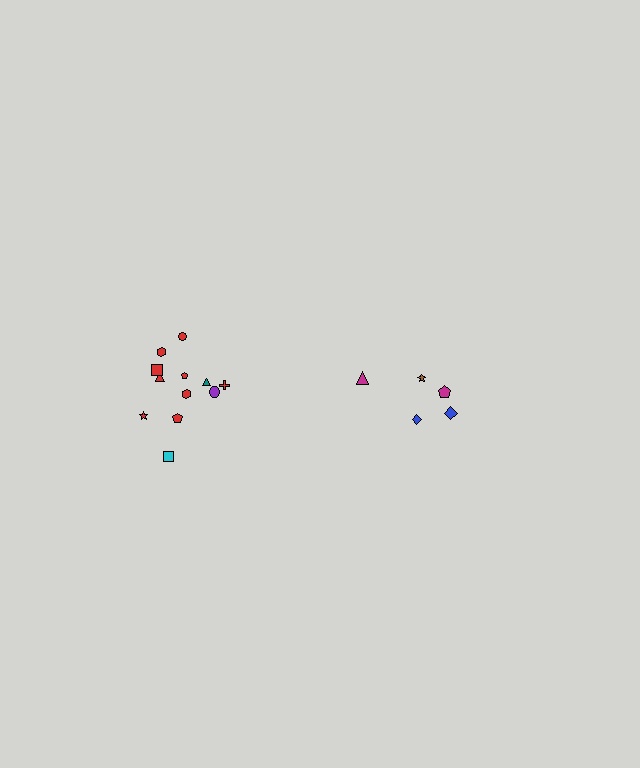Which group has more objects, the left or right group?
The left group.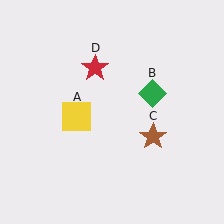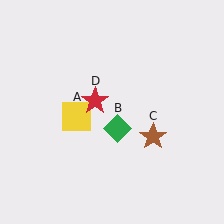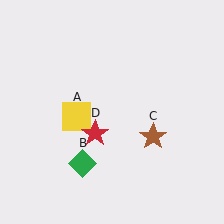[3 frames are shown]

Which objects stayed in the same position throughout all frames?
Yellow square (object A) and brown star (object C) remained stationary.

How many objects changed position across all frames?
2 objects changed position: green diamond (object B), red star (object D).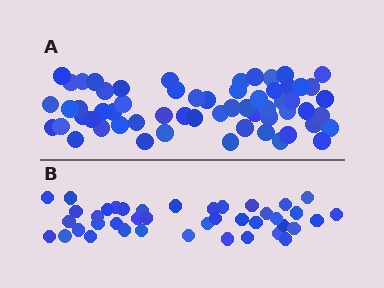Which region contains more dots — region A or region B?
Region A (the top region) has more dots.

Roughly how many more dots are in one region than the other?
Region A has approximately 20 more dots than region B.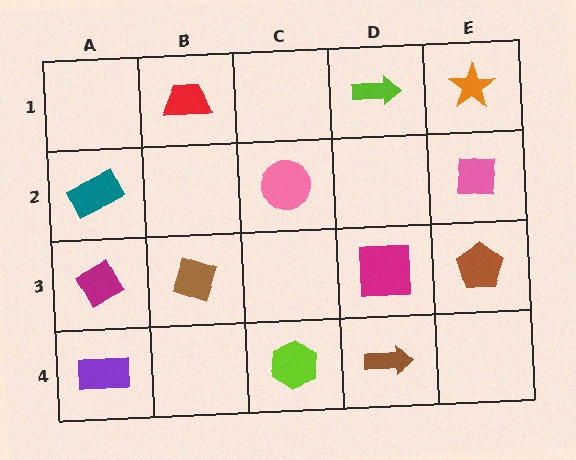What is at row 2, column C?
A pink circle.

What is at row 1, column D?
A lime arrow.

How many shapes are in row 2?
3 shapes.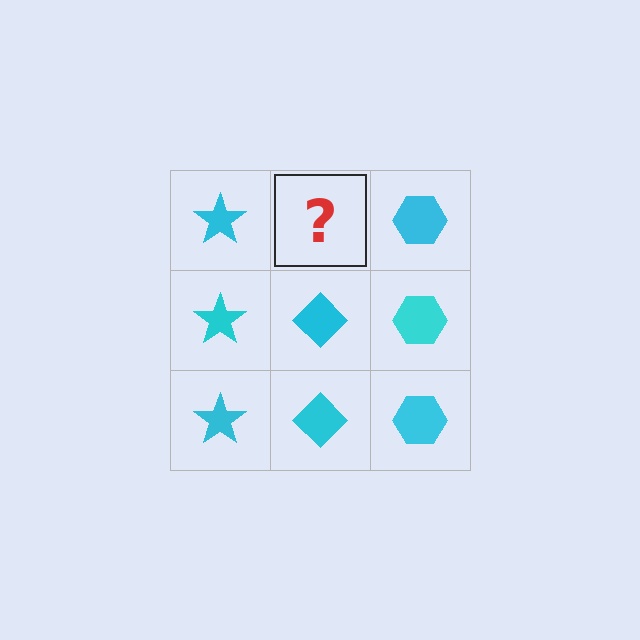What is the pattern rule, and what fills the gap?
The rule is that each column has a consistent shape. The gap should be filled with a cyan diamond.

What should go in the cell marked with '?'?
The missing cell should contain a cyan diamond.